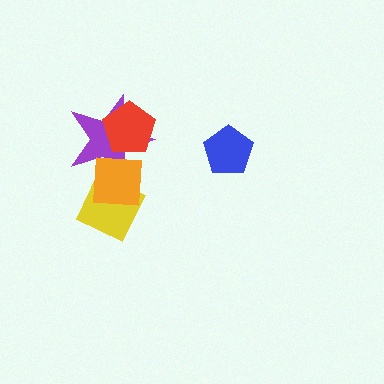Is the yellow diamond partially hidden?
Yes, it is partially covered by another shape.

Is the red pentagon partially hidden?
Yes, it is partially covered by another shape.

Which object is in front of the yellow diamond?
The orange square is in front of the yellow diamond.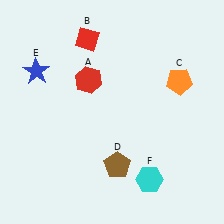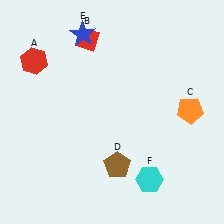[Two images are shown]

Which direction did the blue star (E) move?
The blue star (E) moved right.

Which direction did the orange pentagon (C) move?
The orange pentagon (C) moved down.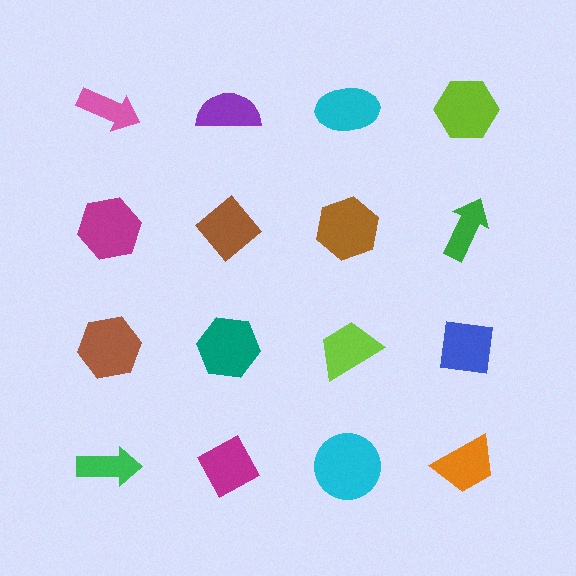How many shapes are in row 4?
4 shapes.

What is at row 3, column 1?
A brown hexagon.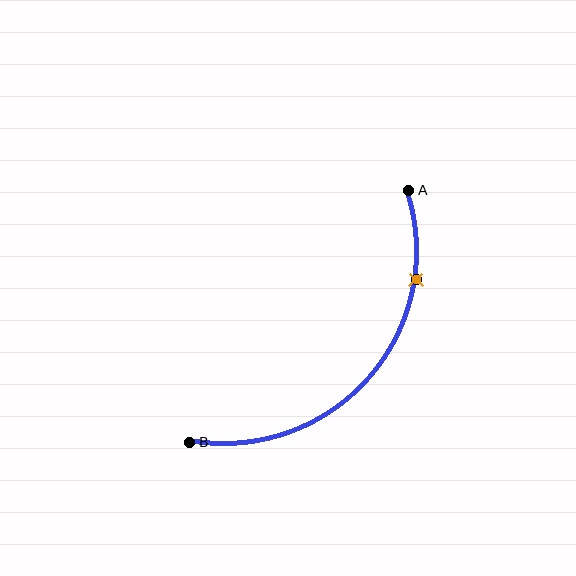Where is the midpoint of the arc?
The arc midpoint is the point on the curve farthest from the straight line joining A and B. It sits below and to the right of that line.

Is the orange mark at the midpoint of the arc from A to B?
No. The orange mark lies on the arc but is closer to endpoint A. The arc midpoint would be at the point on the curve equidistant along the arc from both A and B.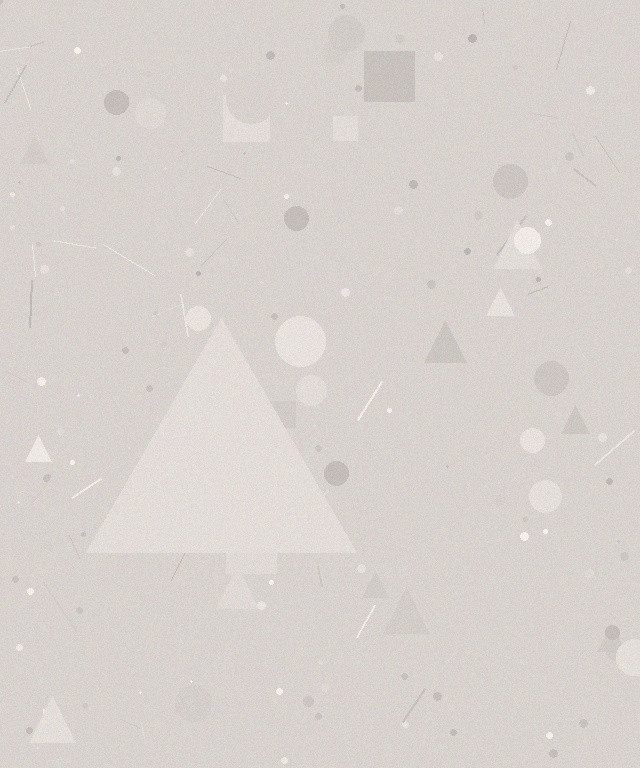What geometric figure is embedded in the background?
A triangle is embedded in the background.